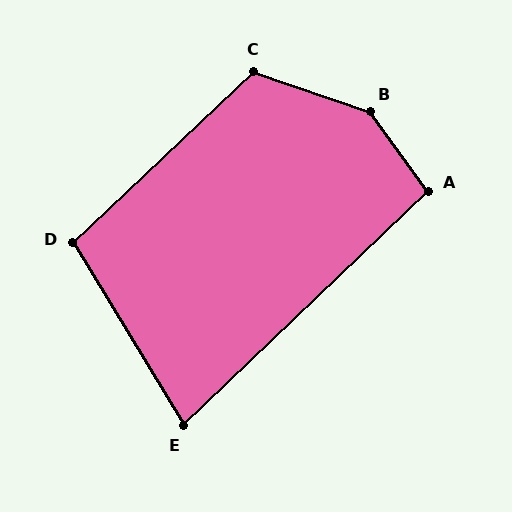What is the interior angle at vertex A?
Approximately 98 degrees (obtuse).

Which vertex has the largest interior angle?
B, at approximately 145 degrees.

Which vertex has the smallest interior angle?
E, at approximately 78 degrees.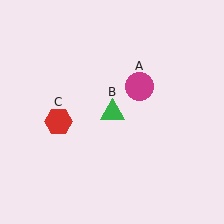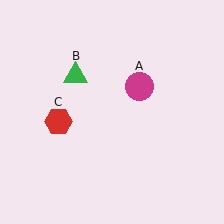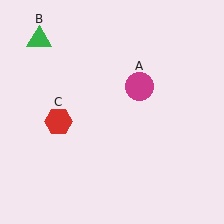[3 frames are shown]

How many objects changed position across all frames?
1 object changed position: green triangle (object B).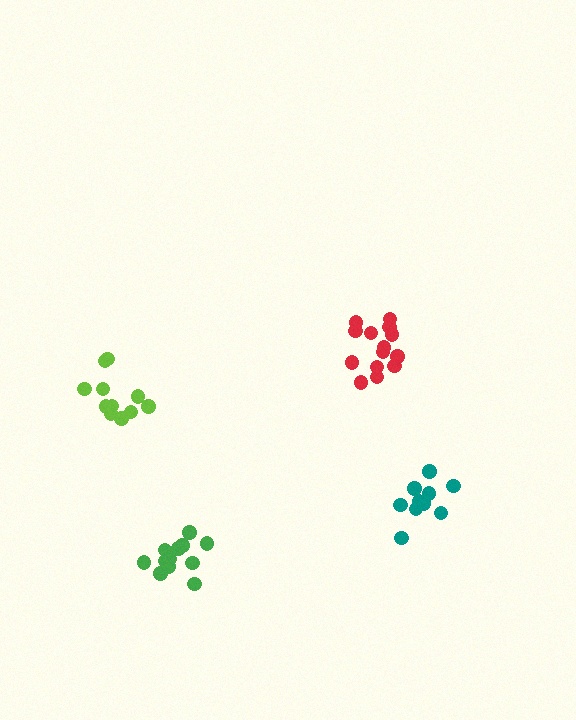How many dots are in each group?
Group 1: 11 dots, Group 2: 14 dots, Group 3: 12 dots, Group 4: 10 dots (47 total).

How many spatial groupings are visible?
There are 4 spatial groupings.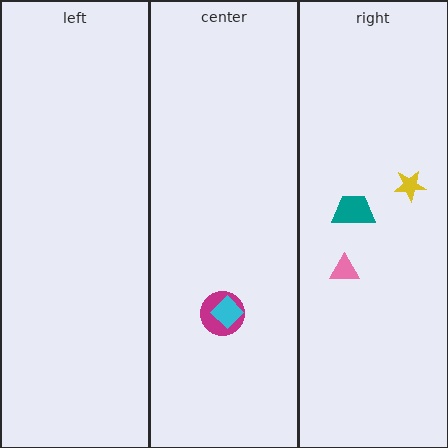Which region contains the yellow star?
The right region.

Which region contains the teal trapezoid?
The right region.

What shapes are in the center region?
The magenta circle, the cyan diamond.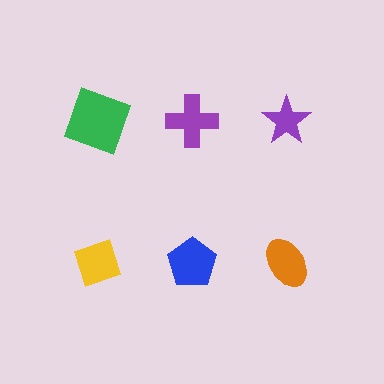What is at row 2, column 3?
An orange ellipse.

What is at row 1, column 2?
A purple cross.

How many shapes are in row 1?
3 shapes.